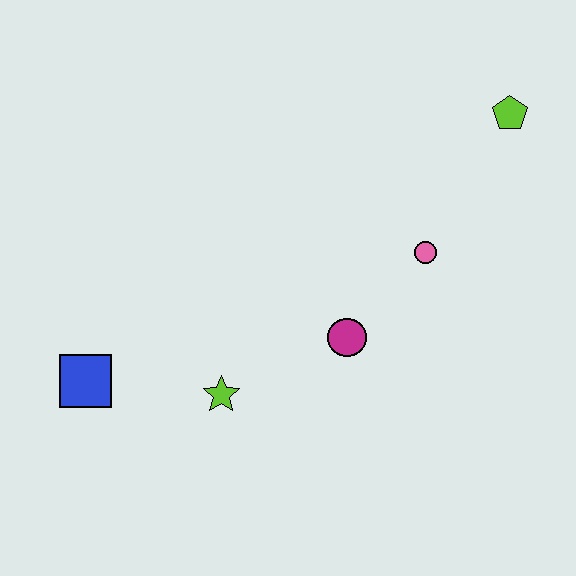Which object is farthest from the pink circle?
The blue square is farthest from the pink circle.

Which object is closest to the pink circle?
The magenta circle is closest to the pink circle.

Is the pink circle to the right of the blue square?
Yes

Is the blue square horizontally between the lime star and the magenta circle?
No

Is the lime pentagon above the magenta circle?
Yes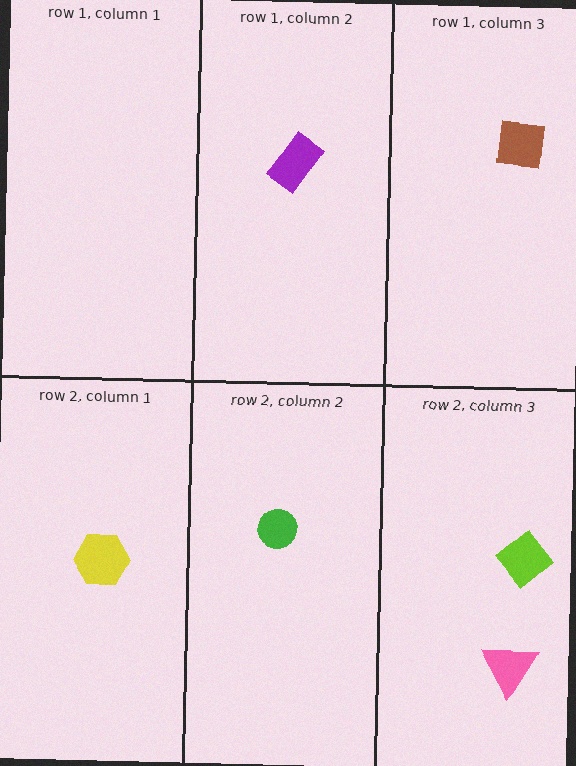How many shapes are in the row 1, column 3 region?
1.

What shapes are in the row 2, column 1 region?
The yellow hexagon.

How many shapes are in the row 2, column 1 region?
1.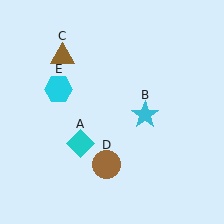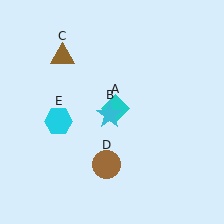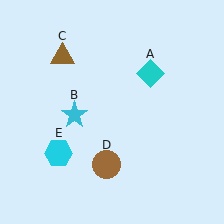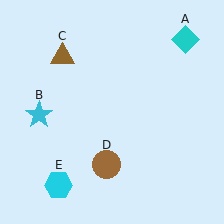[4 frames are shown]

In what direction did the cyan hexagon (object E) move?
The cyan hexagon (object E) moved down.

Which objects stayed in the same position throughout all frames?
Brown triangle (object C) and brown circle (object D) remained stationary.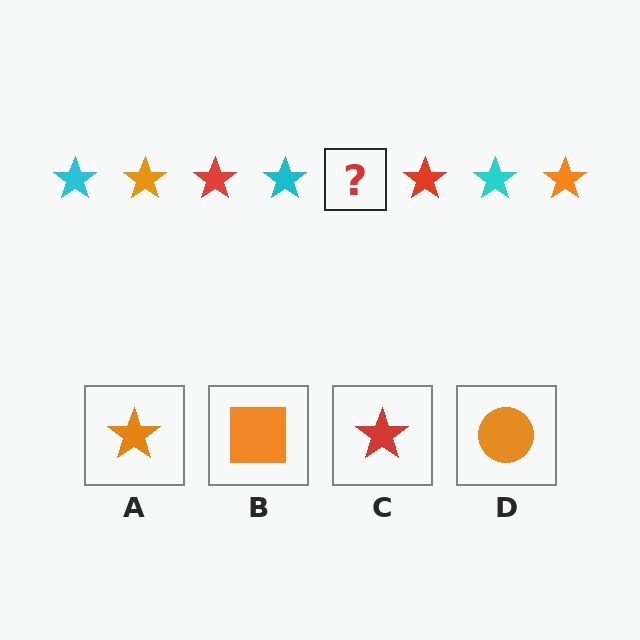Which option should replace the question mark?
Option A.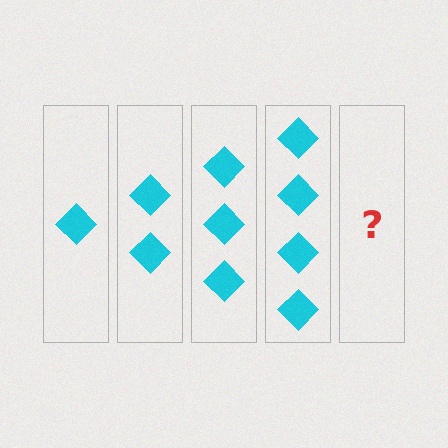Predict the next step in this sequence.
The next step is 5 diamonds.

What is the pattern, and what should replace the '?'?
The pattern is that each step adds one more diamond. The '?' should be 5 diamonds.